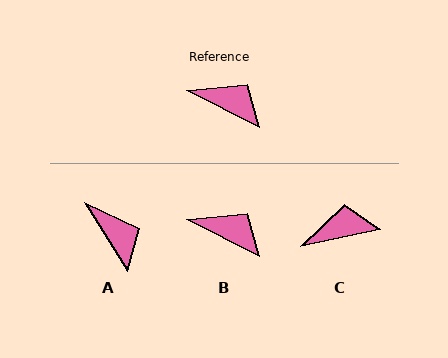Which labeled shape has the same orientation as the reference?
B.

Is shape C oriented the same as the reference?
No, it is off by about 39 degrees.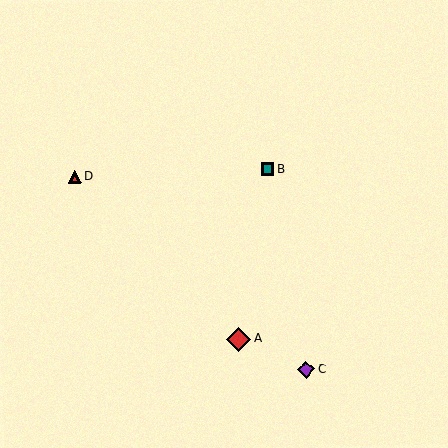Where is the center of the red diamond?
The center of the red diamond is at (239, 339).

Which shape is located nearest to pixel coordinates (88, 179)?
The red triangle (labeled D) at (75, 176) is nearest to that location.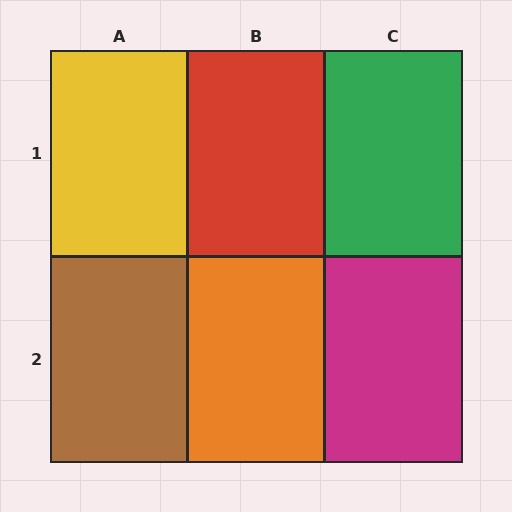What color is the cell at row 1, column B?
Red.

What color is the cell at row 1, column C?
Green.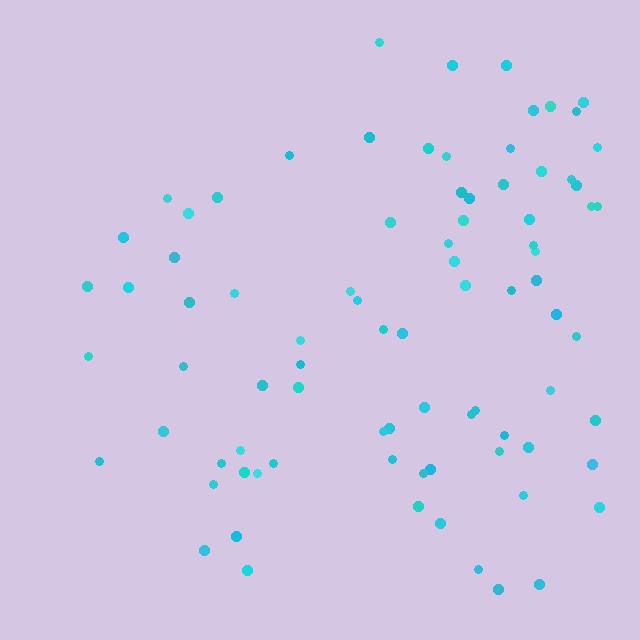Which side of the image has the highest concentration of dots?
The right.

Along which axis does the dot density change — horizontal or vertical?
Horizontal.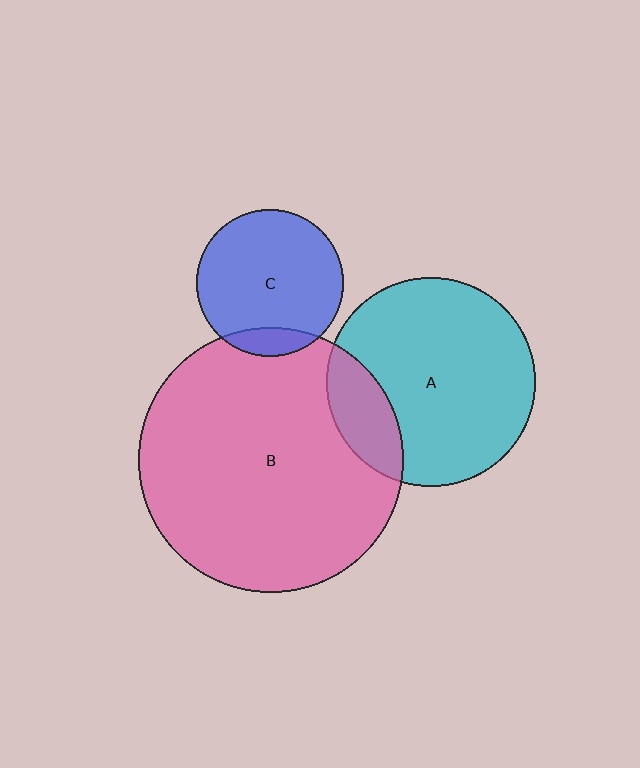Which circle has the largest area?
Circle B (pink).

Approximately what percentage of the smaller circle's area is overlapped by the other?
Approximately 20%.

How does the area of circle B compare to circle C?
Approximately 3.2 times.